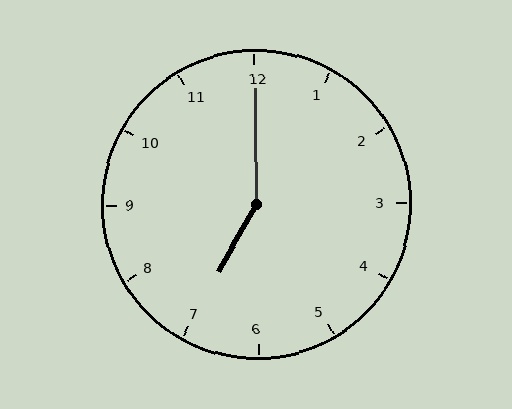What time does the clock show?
7:00.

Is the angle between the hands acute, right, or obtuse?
It is obtuse.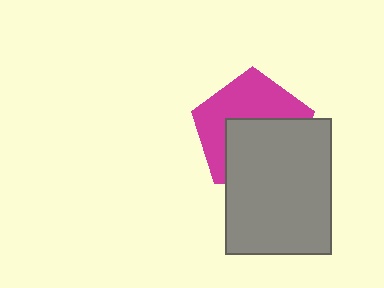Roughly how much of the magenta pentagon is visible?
About half of it is visible (roughly 50%).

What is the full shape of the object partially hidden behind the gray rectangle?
The partially hidden object is a magenta pentagon.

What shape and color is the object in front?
The object in front is a gray rectangle.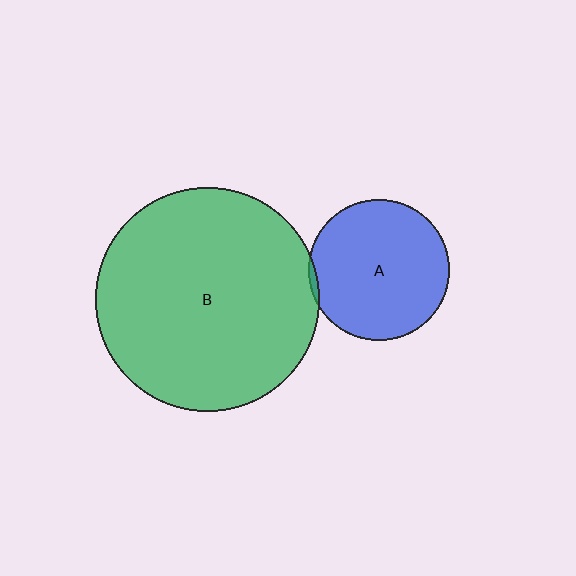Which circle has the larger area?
Circle B (green).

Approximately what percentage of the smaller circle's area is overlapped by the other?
Approximately 5%.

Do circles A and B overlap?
Yes.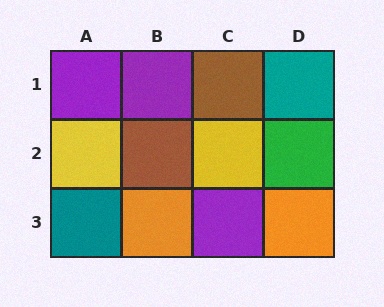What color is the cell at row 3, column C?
Purple.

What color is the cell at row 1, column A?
Purple.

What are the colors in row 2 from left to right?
Yellow, brown, yellow, green.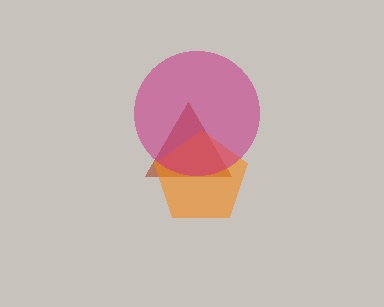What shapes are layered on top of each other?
The layered shapes are: a brown triangle, an orange pentagon, a magenta circle.